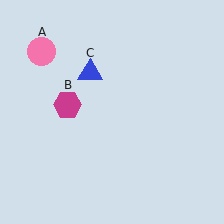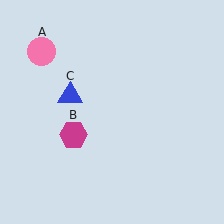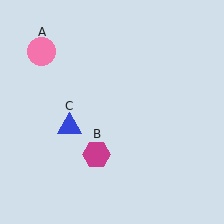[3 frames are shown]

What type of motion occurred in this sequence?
The magenta hexagon (object B), blue triangle (object C) rotated counterclockwise around the center of the scene.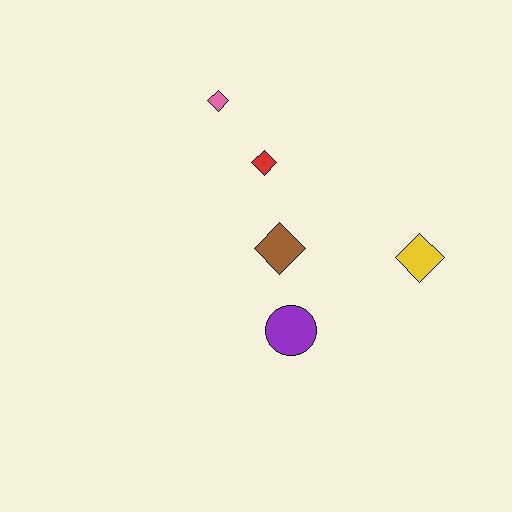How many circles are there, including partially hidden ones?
There is 1 circle.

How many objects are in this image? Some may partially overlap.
There are 5 objects.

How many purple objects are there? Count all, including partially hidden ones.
There is 1 purple object.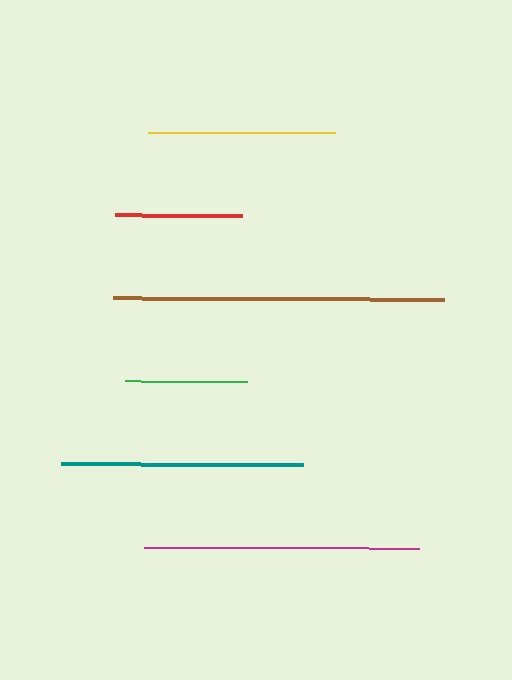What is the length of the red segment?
The red segment is approximately 127 pixels long.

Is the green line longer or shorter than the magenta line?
The magenta line is longer than the green line.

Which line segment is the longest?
The brown line is the longest at approximately 331 pixels.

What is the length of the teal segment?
The teal segment is approximately 241 pixels long.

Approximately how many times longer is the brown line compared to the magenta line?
The brown line is approximately 1.2 times the length of the magenta line.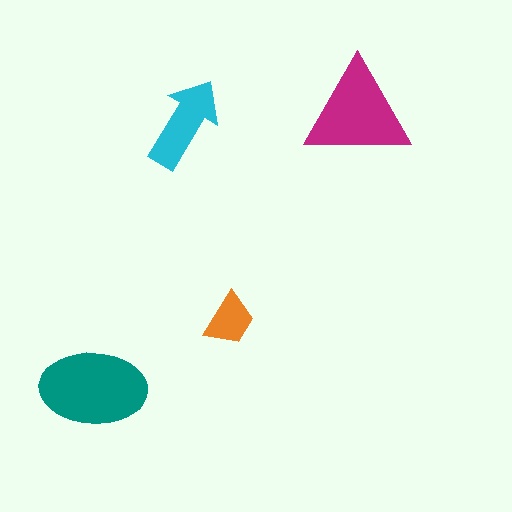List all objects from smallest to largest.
The orange trapezoid, the cyan arrow, the magenta triangle, the teal ellipse.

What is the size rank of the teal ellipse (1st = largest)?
1st.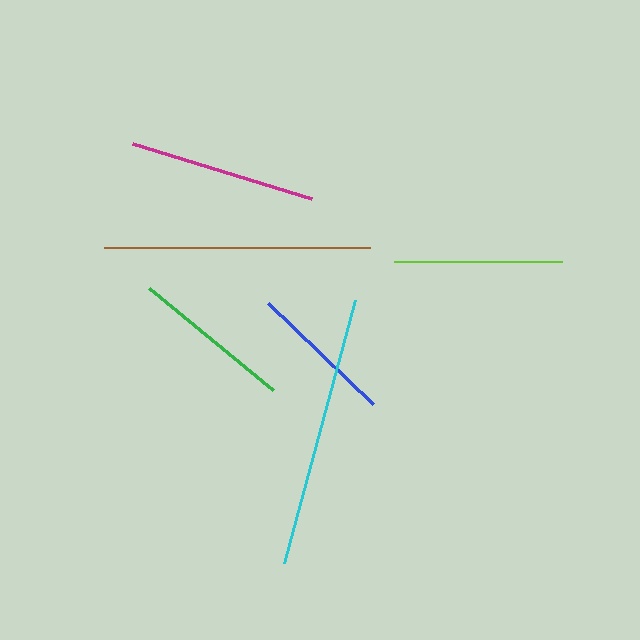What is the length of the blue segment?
The blue segment is approximately 145 pixels long.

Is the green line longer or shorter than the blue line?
The green line is longer than the blue line.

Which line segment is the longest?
The cyan line is the longest at approximately 272 pixels.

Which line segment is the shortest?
The blue line is the shortest at approximately 145 pixels.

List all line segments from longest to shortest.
From longest to shortest: cyan, brown, magenta, lime, green, blue.